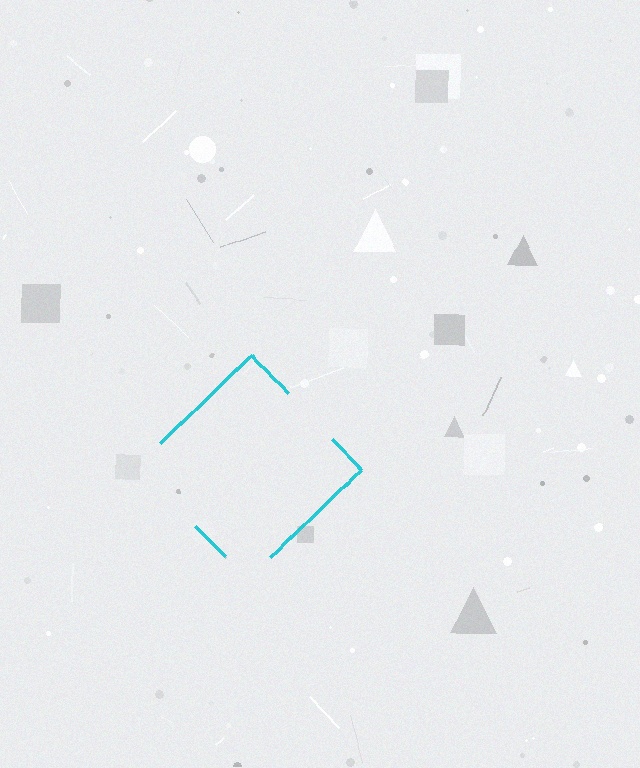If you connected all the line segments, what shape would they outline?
They would outline a diamond.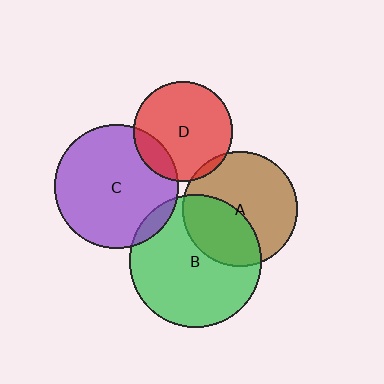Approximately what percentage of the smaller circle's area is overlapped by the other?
Approximately 5%.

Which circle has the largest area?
Circle B (green).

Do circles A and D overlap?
Yes.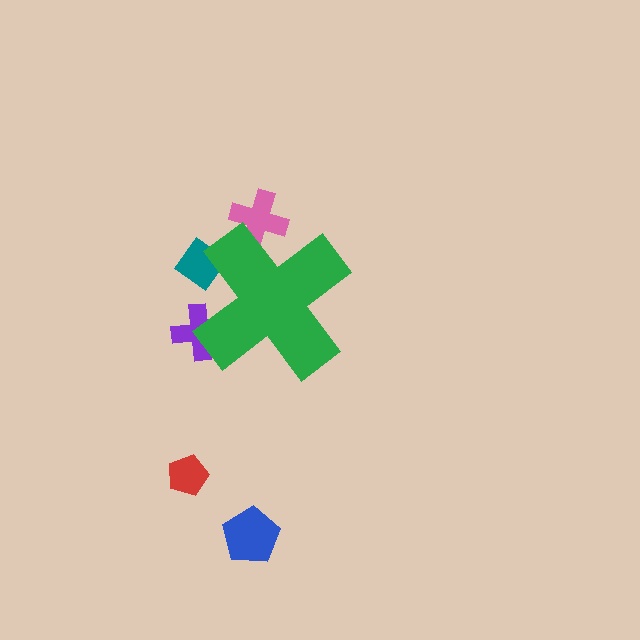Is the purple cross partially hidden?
Yes, the purple cross is partially hidden behind the green cross.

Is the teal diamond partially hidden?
Yes, the teal diamond is partially hidden behind the green cross.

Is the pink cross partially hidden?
Yes, the pink cross is partially hidden behind the green cross.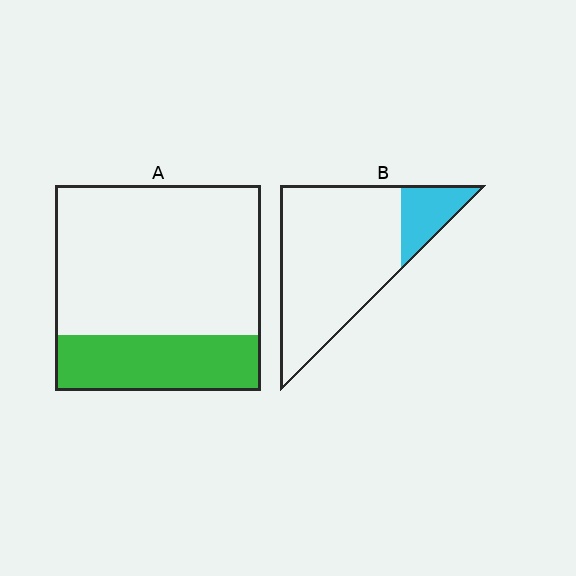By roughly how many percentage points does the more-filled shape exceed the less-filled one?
By roughly 10 percentage points (A over B).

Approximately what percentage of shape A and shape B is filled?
A is approximately 25% and B is approximately 15%.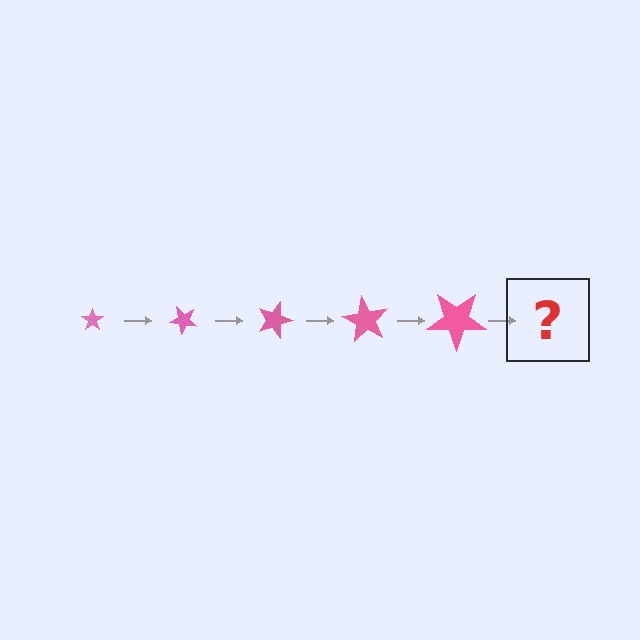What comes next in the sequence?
The next element should be a star, larger than the previous one and rotated 225 degrees from the start.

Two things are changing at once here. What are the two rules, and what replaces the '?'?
The two rules are that the star grows larger each step and it rotates 45 degrees each step. The '?' should be a star, larger than the previous one and rotated 225 degrees from the start.